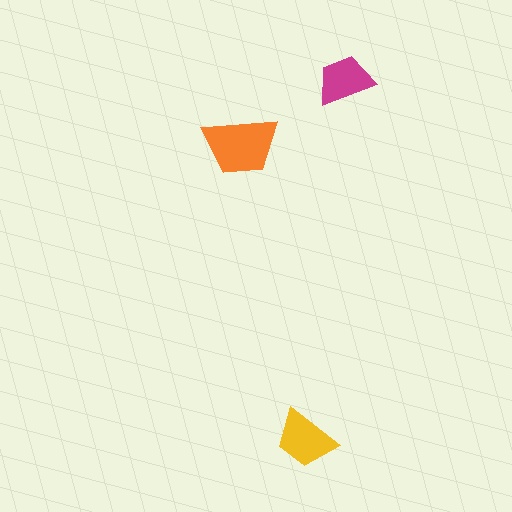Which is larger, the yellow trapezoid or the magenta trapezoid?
The yellow one.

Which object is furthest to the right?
The magenta trapezoid is rightmost.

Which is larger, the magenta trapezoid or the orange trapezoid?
The orange one.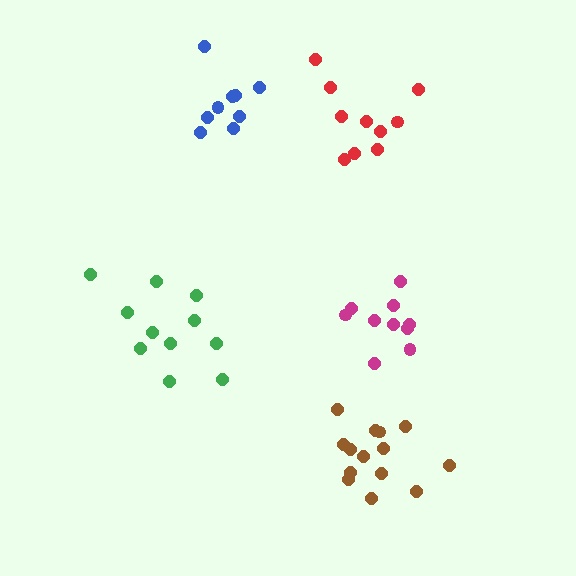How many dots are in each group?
Group 1: 10 dots, Group 2: 14 dots, Group 3: 10 dots, Group 4: 9 dots, Group 5: 11 dots (54 total).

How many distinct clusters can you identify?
There are 5 distinct clusters.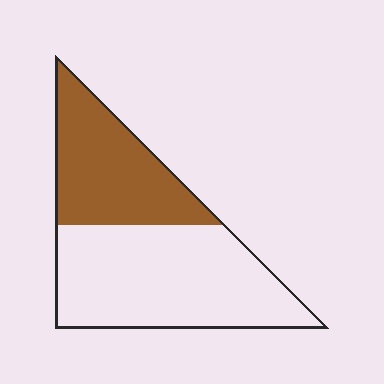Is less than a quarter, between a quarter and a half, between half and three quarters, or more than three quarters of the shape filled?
Between a quarter and a half.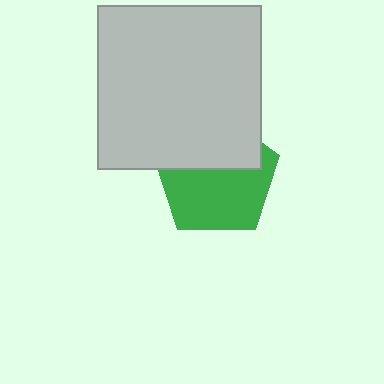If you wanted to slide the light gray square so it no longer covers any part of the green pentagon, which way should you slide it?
Slide it up — that is the most direct way to separate the two shapes.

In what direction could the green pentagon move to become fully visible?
The green pentagon could move down. That would shift it out from behind the light gray square entirely.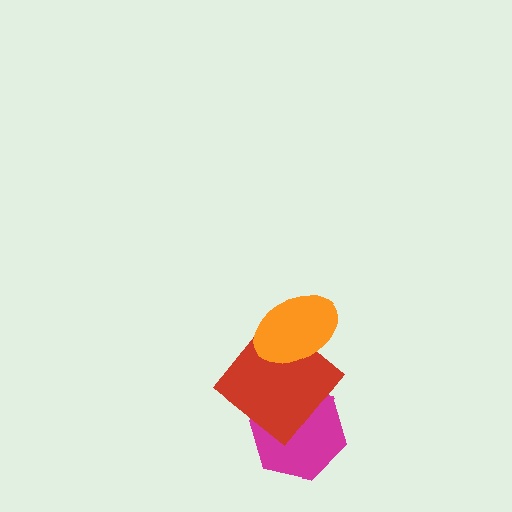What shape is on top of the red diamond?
The orange ellipse is on top of the red diamond.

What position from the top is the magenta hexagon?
The magenta hexagon is 3rd from the top.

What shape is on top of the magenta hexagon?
The red diamond is on top of the magenta hexagon.